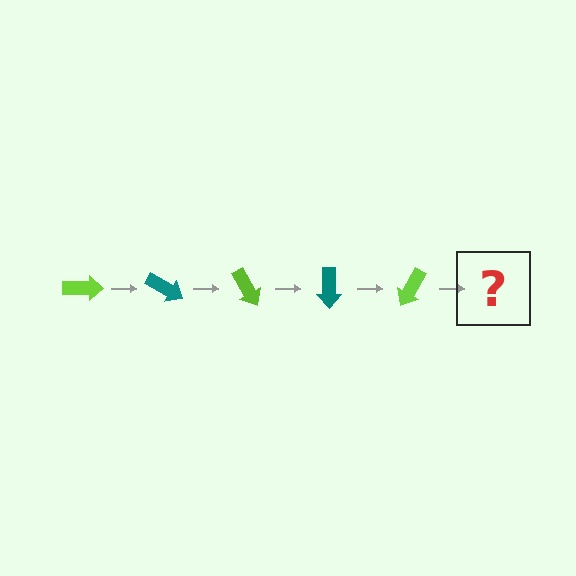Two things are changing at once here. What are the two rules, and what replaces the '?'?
The two rules are that it rotates 30 degrees each step and the color cycles through lime and teal. The '?' should be a teal arrow, rotated 150 degrees from the start.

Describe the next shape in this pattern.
It should be a teal arrow, rotated 150 degrees from the start.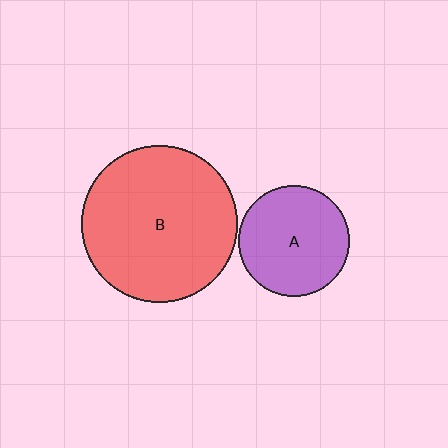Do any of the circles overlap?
No, none of the circles overlap.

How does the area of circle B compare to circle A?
Approximately 2.0 times.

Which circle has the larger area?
Circle B (red).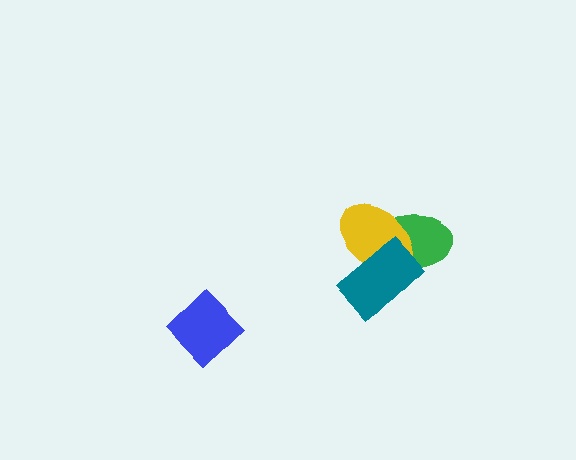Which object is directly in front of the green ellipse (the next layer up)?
The yellow ellipse is directly in front of the green ellipse.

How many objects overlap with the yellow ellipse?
2 objects overlap with the yellow ellipse.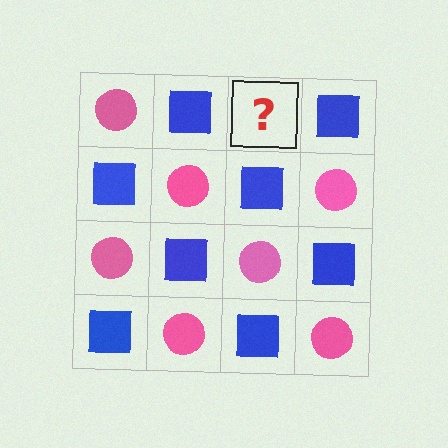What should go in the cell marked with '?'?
The missing cell should contain a pink circle.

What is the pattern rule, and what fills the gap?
The rule is that it alternates pink circle and blue square in a checkerboard pattern. The gap should be filled with a pink circle.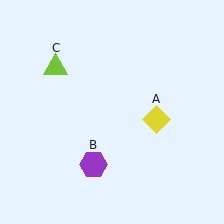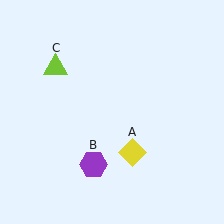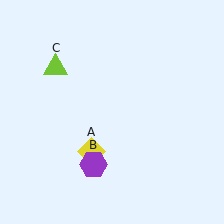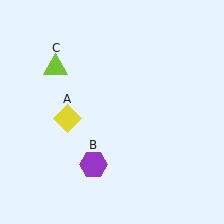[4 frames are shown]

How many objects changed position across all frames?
1 object changed position: yellow diamond (object A).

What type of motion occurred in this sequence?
The yellow diamond (object A) rotated clockwise around the center of the scene.